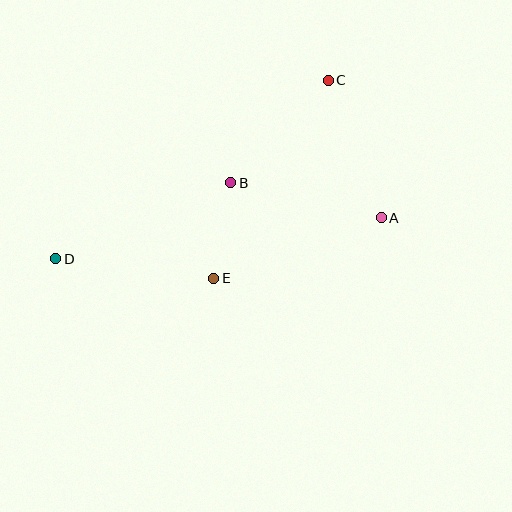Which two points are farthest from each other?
Points A and D are farthest from each other.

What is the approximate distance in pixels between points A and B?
The distance between A and B is approximately 154 pixels.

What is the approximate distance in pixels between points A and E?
The distance between A and E is approximately 178 pixels.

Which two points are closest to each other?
Points B and E are closest to each other.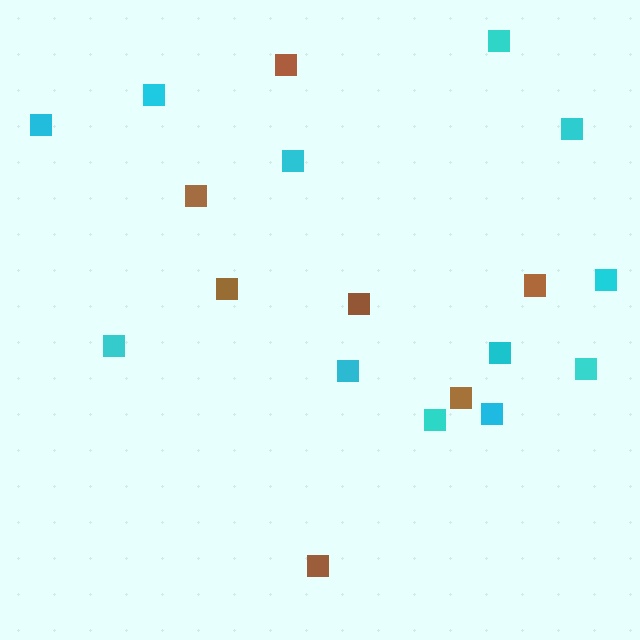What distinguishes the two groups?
There are 2 groups: one group of brown squares (7) and one group of cyan squares (12).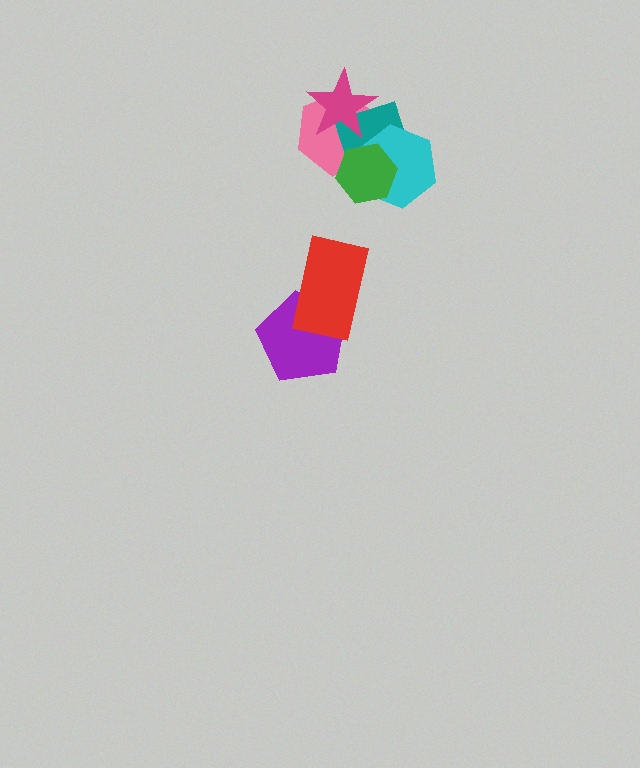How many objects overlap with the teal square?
4 objects overlap with the teal square.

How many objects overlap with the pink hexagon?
4 objects overlap with the pink hexagon.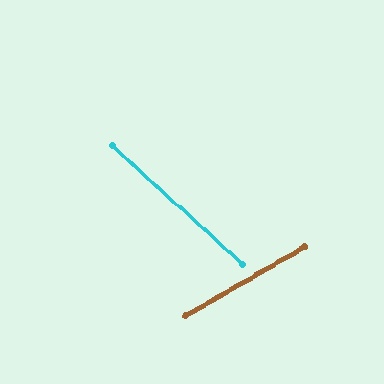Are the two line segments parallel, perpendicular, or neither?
Neither parallel nor perpendicular — they differ by about 72°.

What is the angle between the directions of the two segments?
Approximately 72 degrees.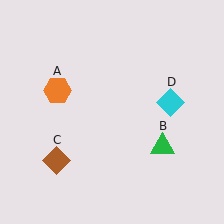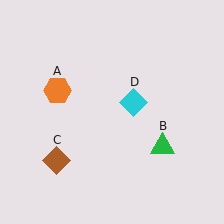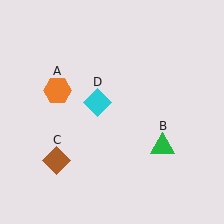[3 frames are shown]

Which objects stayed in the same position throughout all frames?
Orange hexagon (object A) and green triangle (object B) and brown diamond (object C) remained stationary.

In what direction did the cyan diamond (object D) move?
The cyan diamond (object D) moved left.